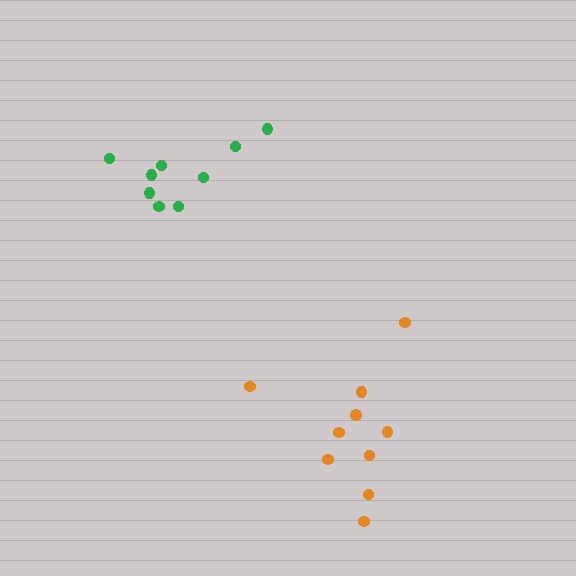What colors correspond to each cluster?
The clusters are colored: green, orange.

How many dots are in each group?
Group 1: 9 dots, Group 2: 10 dots (19 total).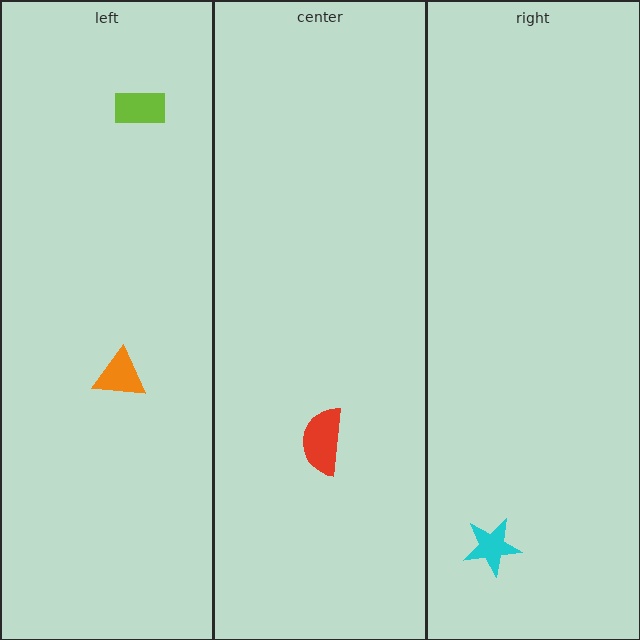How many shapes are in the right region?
1.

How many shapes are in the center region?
1.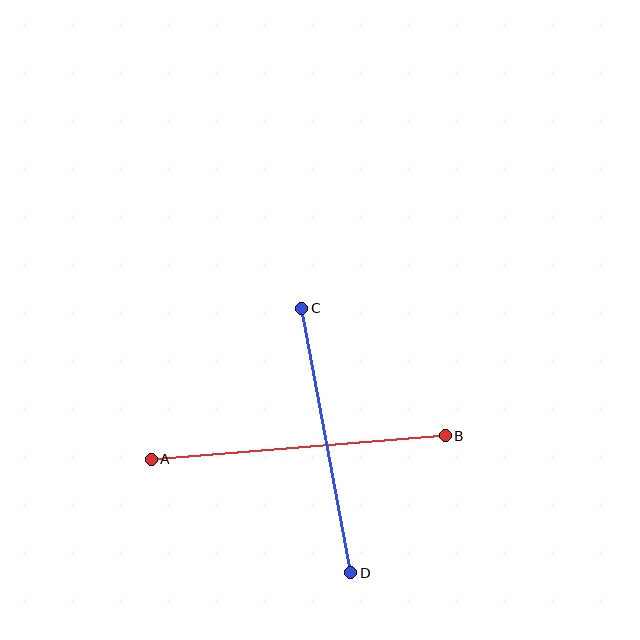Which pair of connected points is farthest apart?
Points A and B are farthest apart.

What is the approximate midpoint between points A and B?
The midpoint is at approximately (298, 448) pixels.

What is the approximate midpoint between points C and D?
The midpoint is at approximately (326, 440) pixels.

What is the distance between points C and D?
The distance is approximately 269 pixels.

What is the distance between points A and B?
The distance is approximately 295 pixels.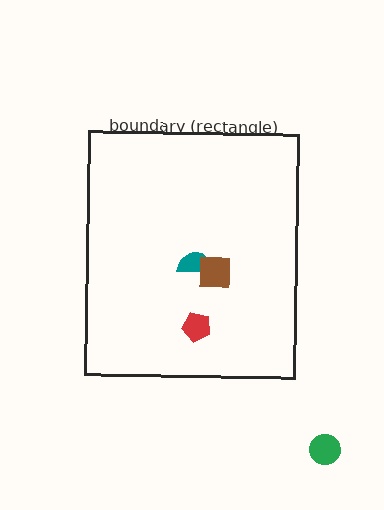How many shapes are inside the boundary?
3 inside, 1 outside.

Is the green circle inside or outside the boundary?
Outside.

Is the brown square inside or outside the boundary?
Inside.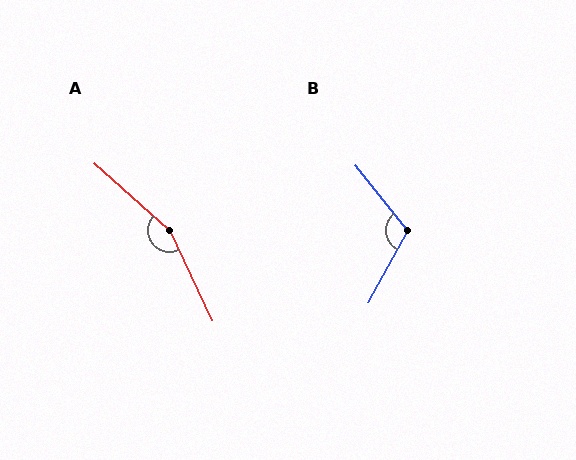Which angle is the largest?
A, at approximately 157 degrees.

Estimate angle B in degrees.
Approximately 113 degrees.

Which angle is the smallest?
B, at approximately 113 degrees.